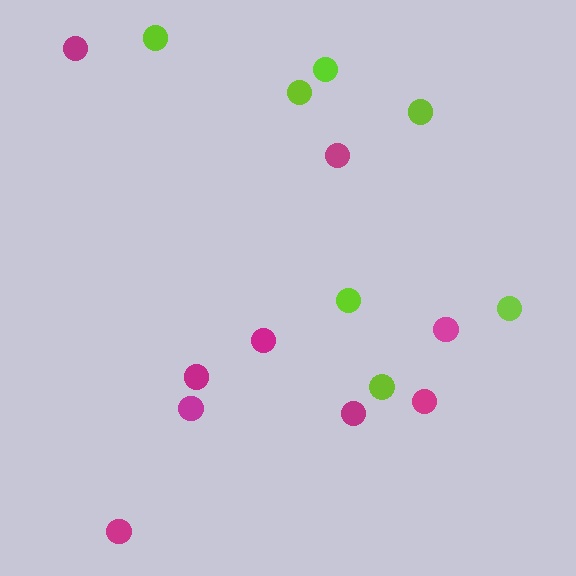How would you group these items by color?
There are 2 groups: one group of magenta circles (9) and one group of lime circles (7).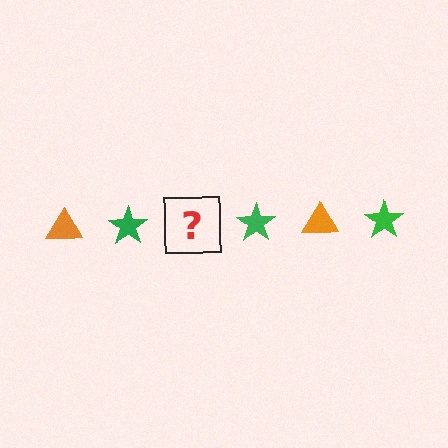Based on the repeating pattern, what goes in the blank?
The blank should be an orange triangle.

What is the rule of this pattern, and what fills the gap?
The rule is that the pattern alternates between orange triangle and green star. The gap should be filled with an orange triangle.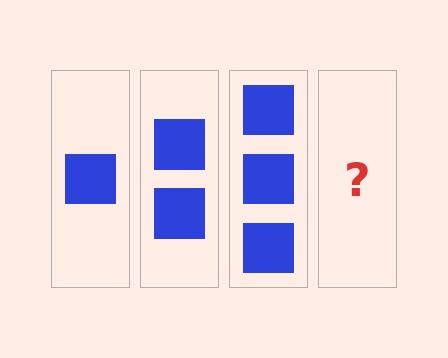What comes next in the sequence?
The next element should be 4 squares.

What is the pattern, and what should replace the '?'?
The pattern is that each step adds one more square. The '?' should be 4 squares.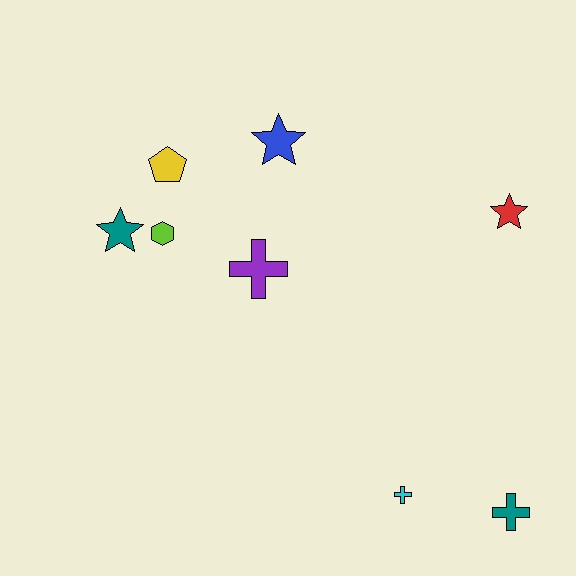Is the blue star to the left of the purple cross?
No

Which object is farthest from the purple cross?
The teal cross is farthest from the purple cross.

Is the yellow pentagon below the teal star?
No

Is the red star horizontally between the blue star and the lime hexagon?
No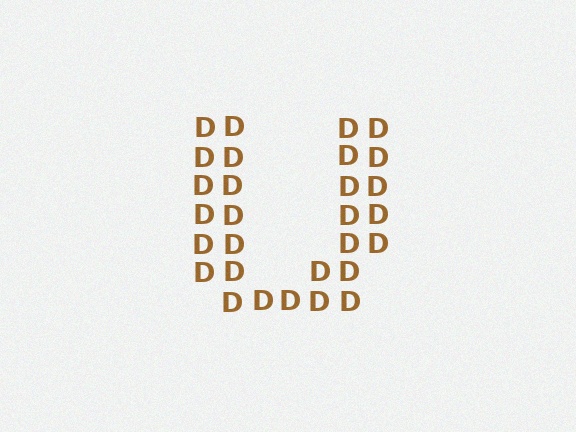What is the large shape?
The large shape is the letter U.